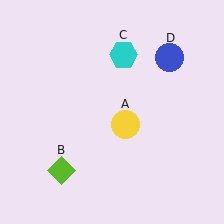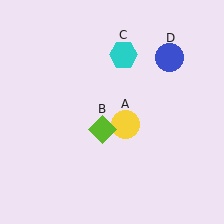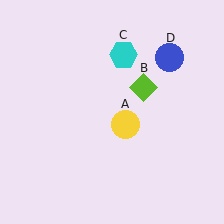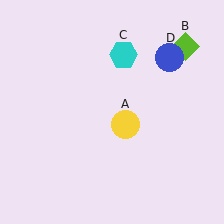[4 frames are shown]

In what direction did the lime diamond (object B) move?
The lime diamond (object B) moved up and to the right.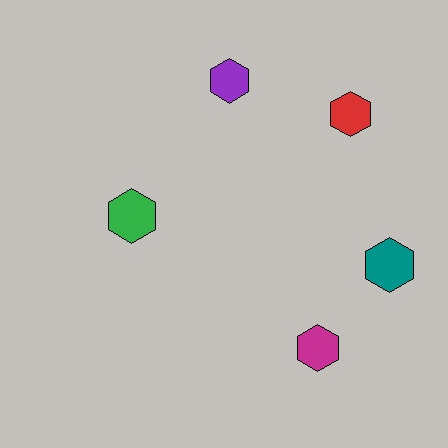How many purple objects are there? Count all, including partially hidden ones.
There is 1 purple object.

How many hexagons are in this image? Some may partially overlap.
There are 5 hexagons.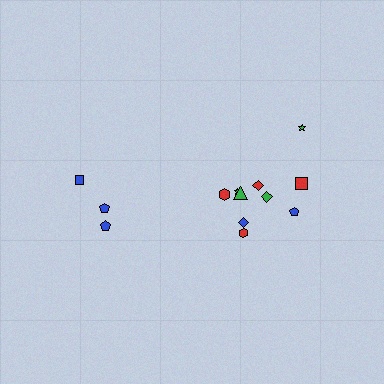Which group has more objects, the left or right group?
The right group.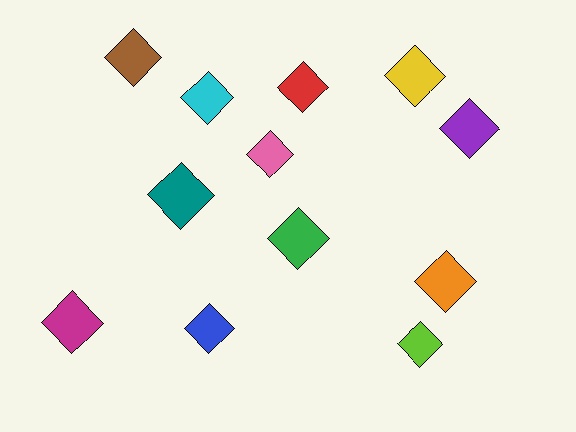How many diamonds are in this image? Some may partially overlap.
There are 12 diamonds.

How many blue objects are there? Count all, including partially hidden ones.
There is 1 blue object.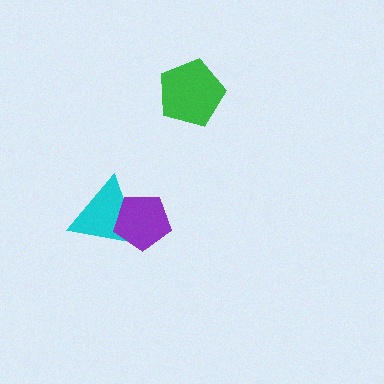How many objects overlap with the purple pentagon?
1 object overlaps with the purple pentagon.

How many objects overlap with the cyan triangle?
1 object overlaps with the cyan triangle.